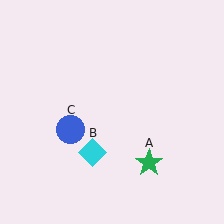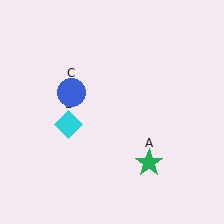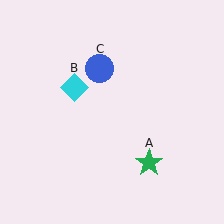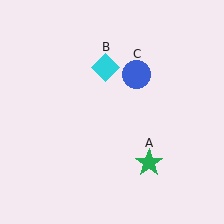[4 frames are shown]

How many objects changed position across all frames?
2 objects changed position: cyan diamond (object B), blue circle (object C).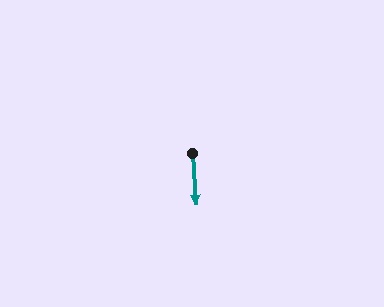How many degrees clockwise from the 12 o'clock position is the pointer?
Approximately 176 degrees.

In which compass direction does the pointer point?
South.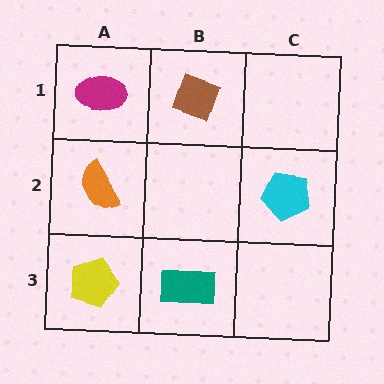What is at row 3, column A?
A yellow pentagon.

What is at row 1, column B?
A brown diamond.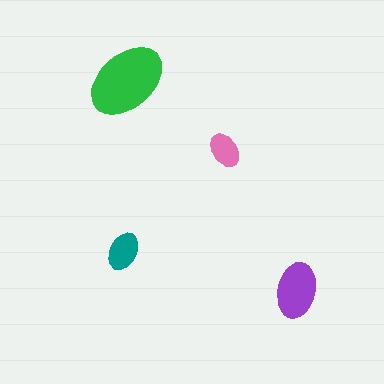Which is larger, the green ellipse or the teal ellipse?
The green one.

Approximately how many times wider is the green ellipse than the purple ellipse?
About 1.5 times wider.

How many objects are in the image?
There are 4 objects in the image.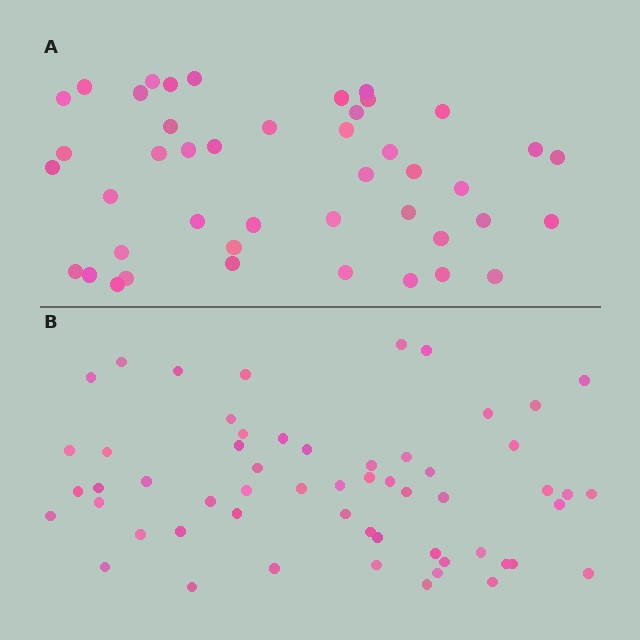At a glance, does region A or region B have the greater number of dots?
Region B (the bottom region) has more dots.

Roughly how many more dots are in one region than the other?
Region B has approximately 15 more dots than region A.